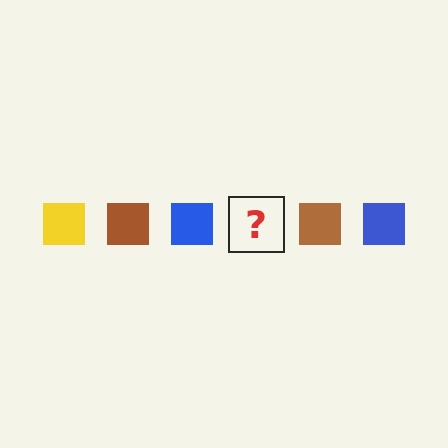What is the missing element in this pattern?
The missing element is a yellow square.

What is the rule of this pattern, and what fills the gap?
The rule is that the pattern cycles through yellow, brown, blue squares. The gap should be filled with a yellow square.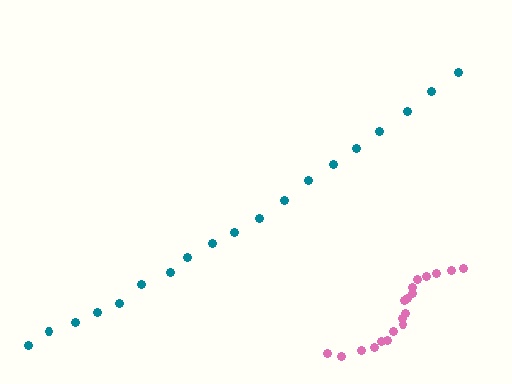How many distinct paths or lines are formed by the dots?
There are 2 distinct paths.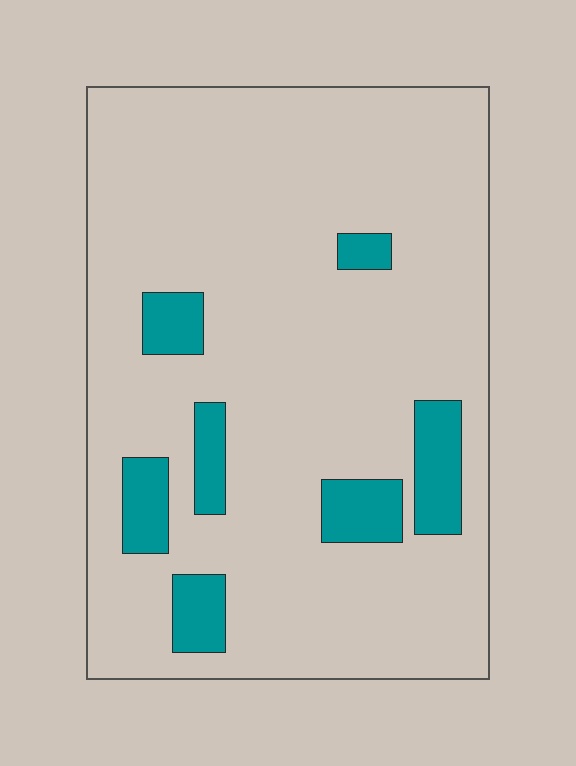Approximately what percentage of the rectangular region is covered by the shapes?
Approximately 15%.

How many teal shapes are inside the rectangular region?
7.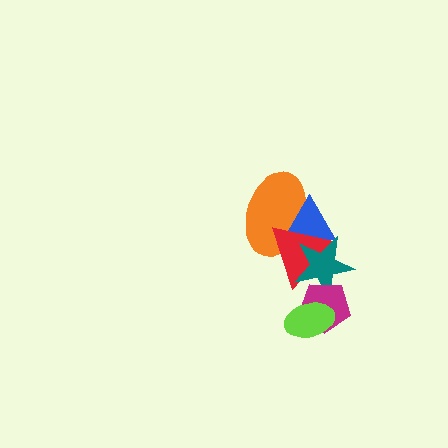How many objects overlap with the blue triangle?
3 objects overlap with the blue triangle.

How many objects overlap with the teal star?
3 objects overlap with the teal star.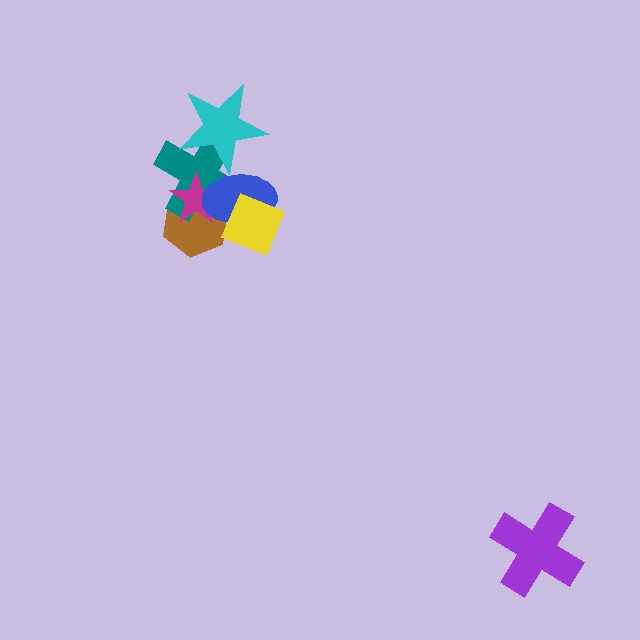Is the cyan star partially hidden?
Yes, it is partially covered by another shape.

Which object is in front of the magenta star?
The blue ellipse is in front of the magenta star.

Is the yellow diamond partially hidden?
No, no other shape covers it.